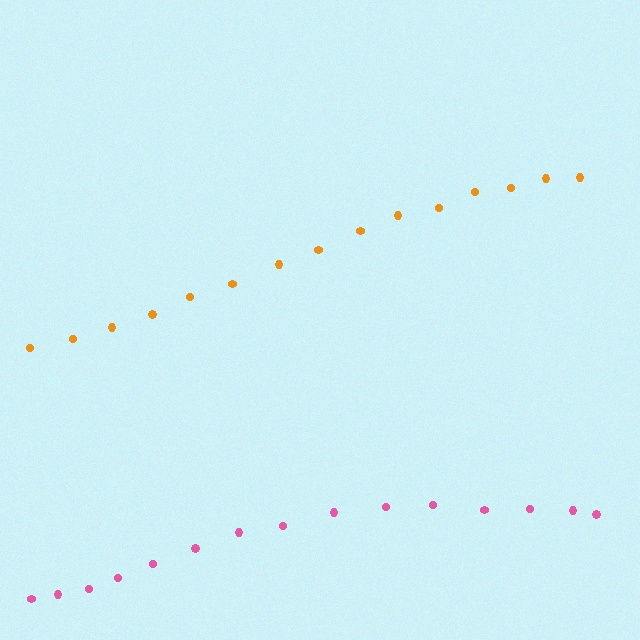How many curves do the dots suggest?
There are 2 distinct paths.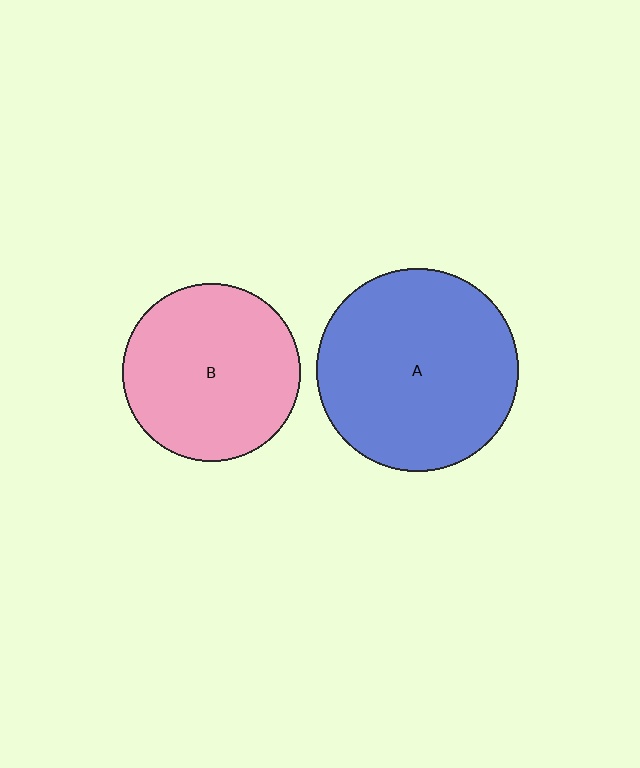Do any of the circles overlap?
No, none of the circles overlap.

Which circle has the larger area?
Circle A (blue).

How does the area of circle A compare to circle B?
Approximately 1.3 times.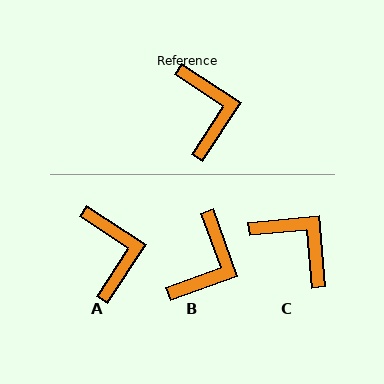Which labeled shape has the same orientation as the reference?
A.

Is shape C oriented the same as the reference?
No, it is off by about 38 degrees.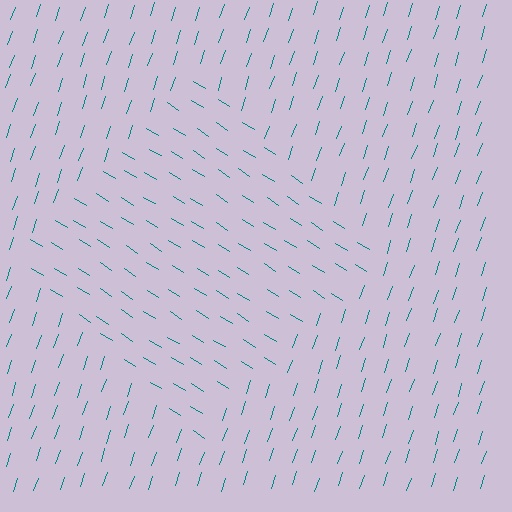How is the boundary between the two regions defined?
The boundary is defined purely by a change in line orientation (approximately 77 degrees difference). All lines are the same color and thickness.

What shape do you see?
I see a diamond.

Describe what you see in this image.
The image is filled with small teal line segments. A diamond region in the image has lines oriented differently from the surrounding lines, creating a visible texture boundary.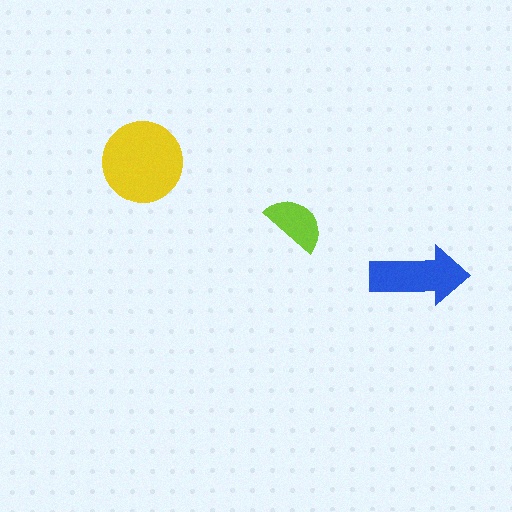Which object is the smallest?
The lime semicircle.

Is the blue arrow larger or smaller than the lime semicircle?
Larger.